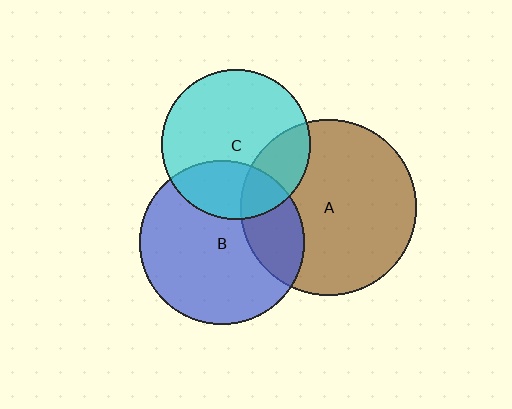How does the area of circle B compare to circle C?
Approximately 1.2 times.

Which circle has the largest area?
Circle A (brown).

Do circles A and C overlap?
Yes.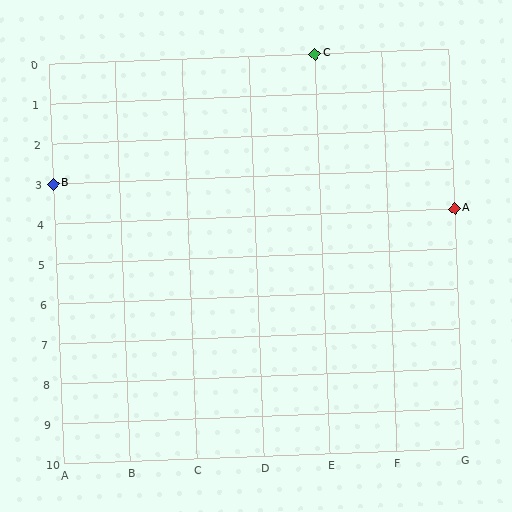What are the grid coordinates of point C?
Point C is at grid coordinates (E, 0).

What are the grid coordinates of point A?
Point A is at grid coordinates (G, 4).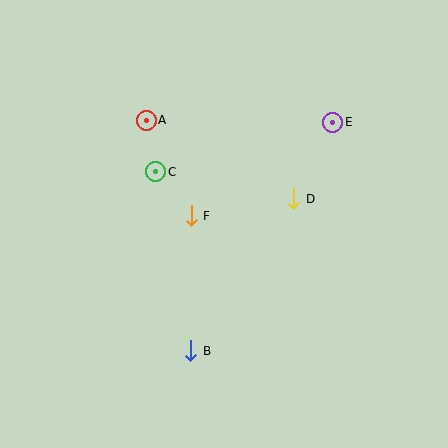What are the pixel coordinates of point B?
Point B is at (191, 351).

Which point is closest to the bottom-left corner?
Point B is closest to the bottom-left corner.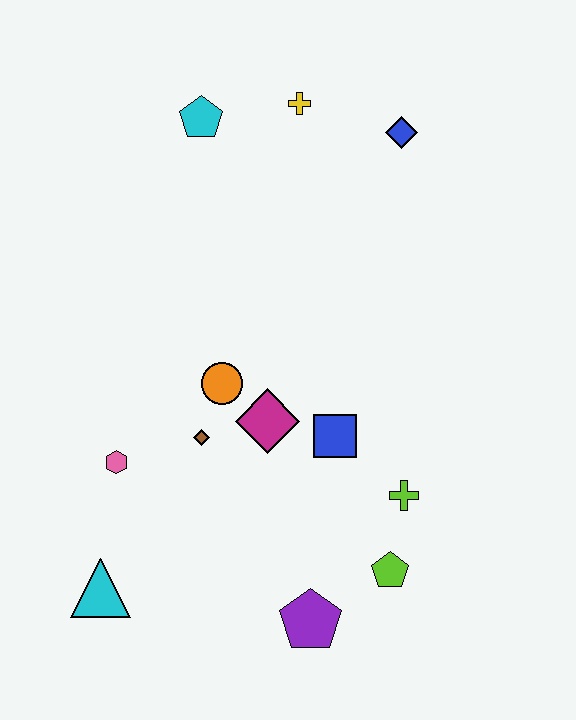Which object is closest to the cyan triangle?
The pink hexagon is closest to the cyan triangle.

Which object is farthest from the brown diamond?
The blue diamond is farthest from the brown diamond.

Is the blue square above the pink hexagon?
Yes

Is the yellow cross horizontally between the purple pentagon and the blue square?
No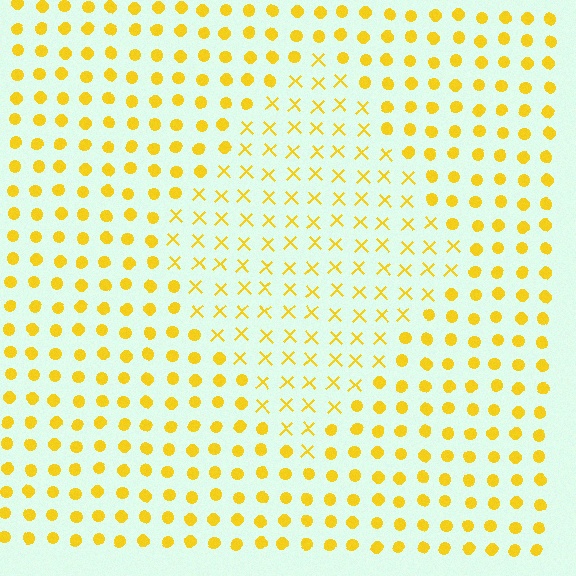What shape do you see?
I see a diamond.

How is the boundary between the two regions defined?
The boundary is defined by a change in element shape: X marks inside vs. circles outside. All elements share the same color and spacing.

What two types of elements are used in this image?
The image uses X marks inside the diamond region and circles outside it.